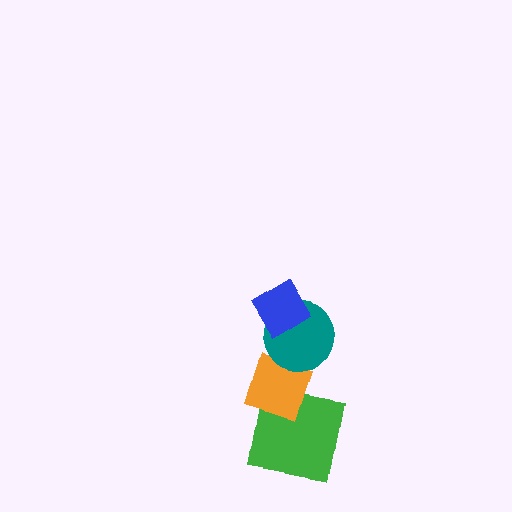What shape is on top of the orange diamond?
The teal circle is on top of the orange diamond.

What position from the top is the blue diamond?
The blue diamond is 1st from the top.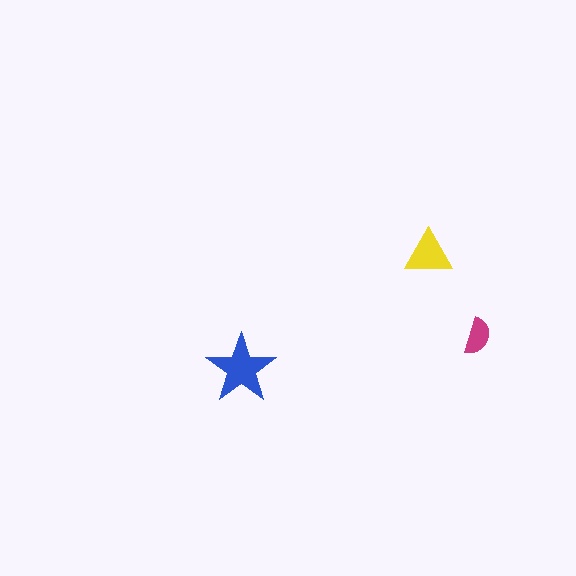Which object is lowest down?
The blue star is bottommost.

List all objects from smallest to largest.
The magenta semicircle, the yellow triangle, the blue star.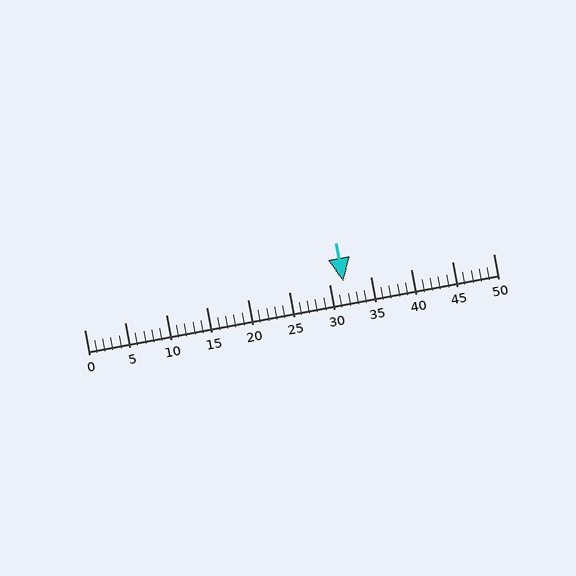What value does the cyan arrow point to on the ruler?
The cyan arrow points to approximately 32.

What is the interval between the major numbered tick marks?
The major tick marks are spaced 5 units apart.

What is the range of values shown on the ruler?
The ruler shows values from 0 to 50.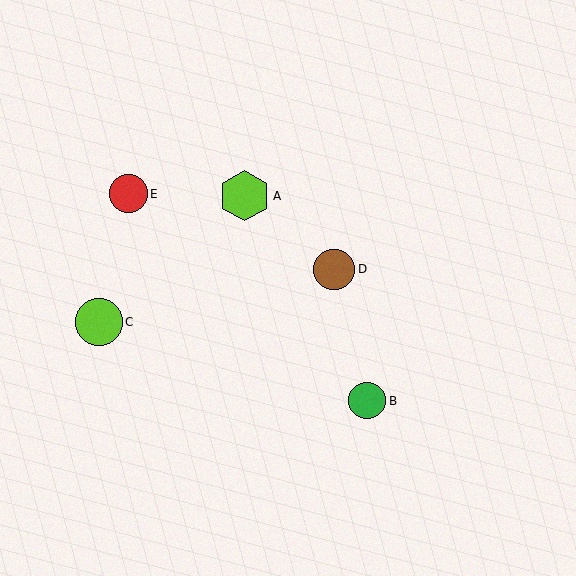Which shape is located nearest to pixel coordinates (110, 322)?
The lime circle (labeled C) at (99, 322) is nearest to that location.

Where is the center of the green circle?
The center of the green circle is at (367, 401).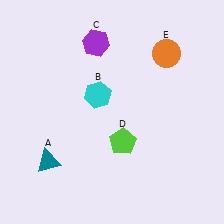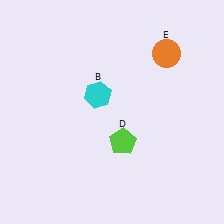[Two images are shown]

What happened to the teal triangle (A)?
The teal triangle (A) was removed in Image 2. It was in the bottom-left area of Image 1.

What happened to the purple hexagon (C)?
The purple hexagon (C) was removed in Image 2. It was in the top-left area of Image 1.